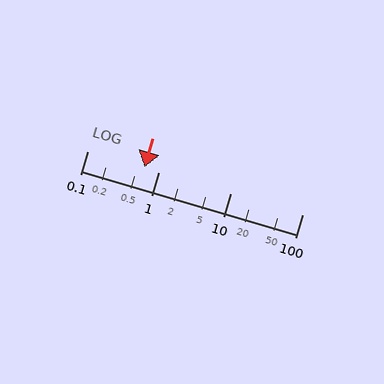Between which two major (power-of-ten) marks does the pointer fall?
The pointer is between 0.1 and 1.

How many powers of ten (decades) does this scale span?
The scale spans 3 decades, from 0.1 to 100.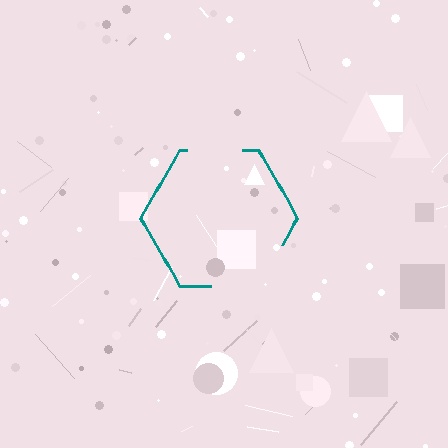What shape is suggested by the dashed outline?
The dashed outline suggests a hexagon.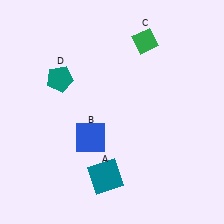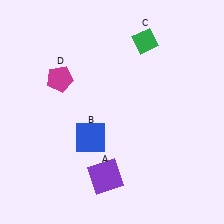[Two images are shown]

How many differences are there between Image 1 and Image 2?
There are 2 differences between the two images.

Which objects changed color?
A changed from teal to purple. D changed from teal to magenta.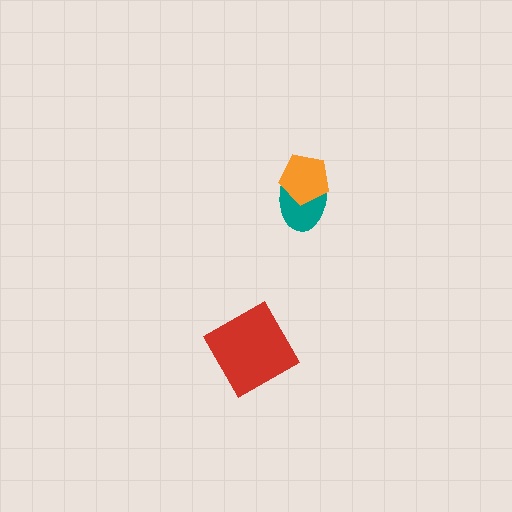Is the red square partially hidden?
No, no other shape covers it.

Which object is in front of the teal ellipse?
The orange pentagon is in front of the teal ellipse.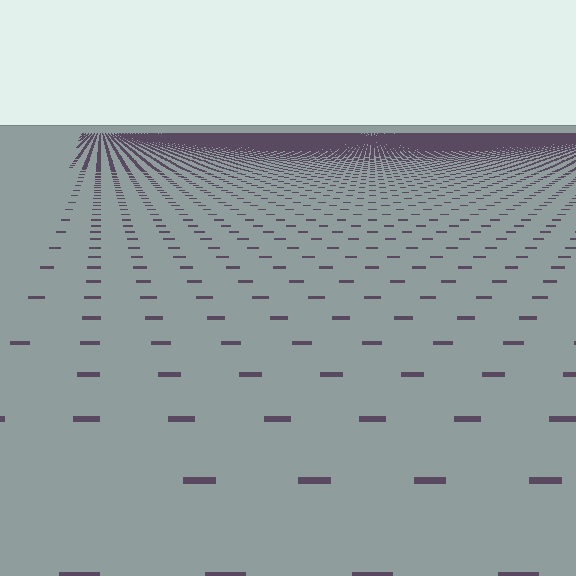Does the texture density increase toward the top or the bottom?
Density increases toward the top.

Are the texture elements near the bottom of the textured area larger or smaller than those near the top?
Larger. Near the bottom, elements are closer to the viewer and appear at a bigger on-screen size.